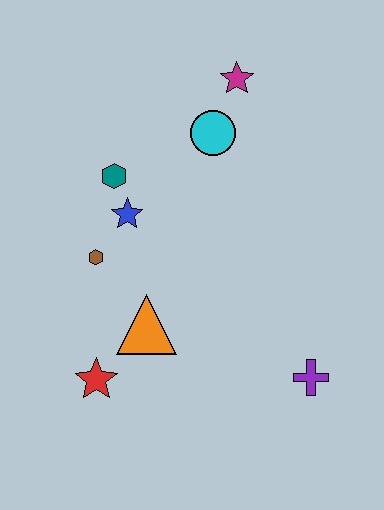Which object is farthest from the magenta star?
The red star is farthest from the magenta star.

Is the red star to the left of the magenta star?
Yes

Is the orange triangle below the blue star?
Yes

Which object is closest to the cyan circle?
The magenta star is closest to the cyan circle.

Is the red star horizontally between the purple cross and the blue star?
No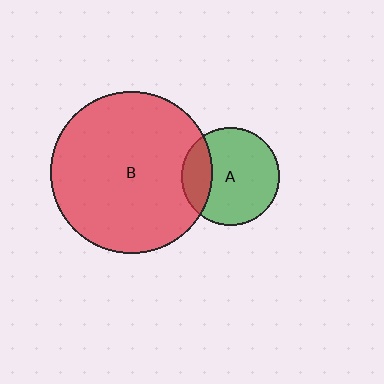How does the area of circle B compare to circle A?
Approximately 2.8 times.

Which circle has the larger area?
Circle B (red).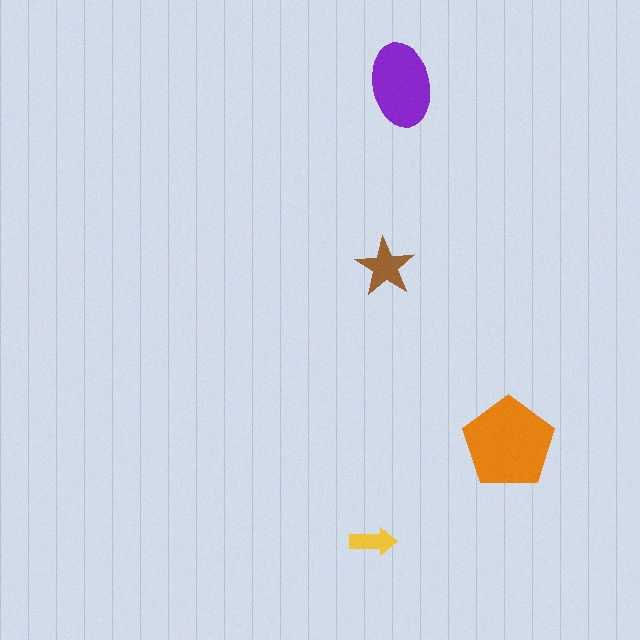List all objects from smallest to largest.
The yellow arrow, the brown star, the purple ellipse, the orange pentagon.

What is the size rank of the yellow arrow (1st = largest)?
4th.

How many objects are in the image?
There are 4 objects in the image.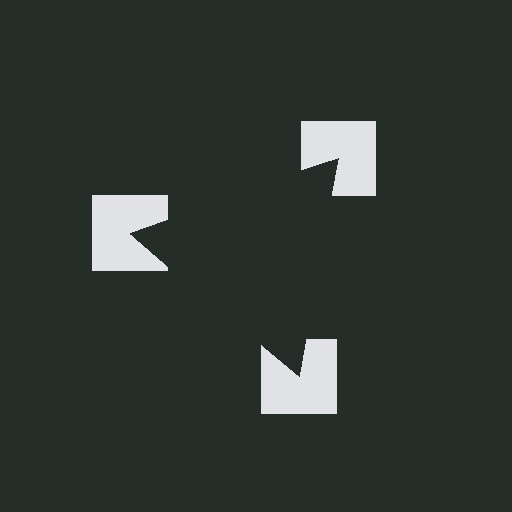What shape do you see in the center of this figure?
An illusory triangle — its edges are inferred from the aligned wedge cuts in the notched squares, not physically drawn.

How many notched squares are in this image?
There are 3 — one at each vertex of the illusory triangle.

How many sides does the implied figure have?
3 sides.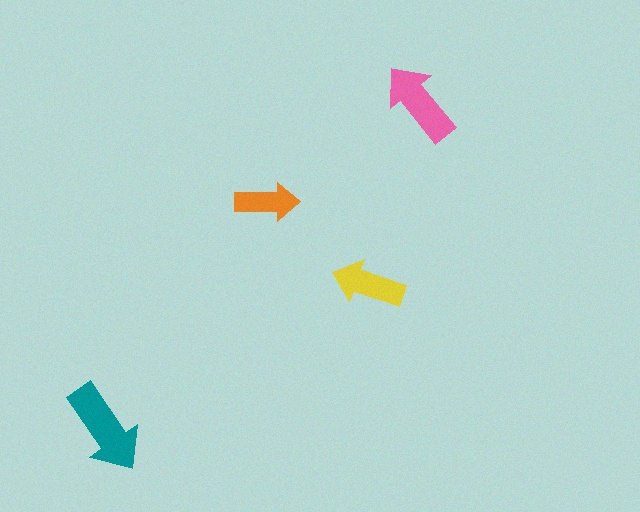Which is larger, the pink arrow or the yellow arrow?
The pink one.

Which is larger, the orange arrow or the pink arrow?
The pink one.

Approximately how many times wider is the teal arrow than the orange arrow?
About 1.5 times wider.